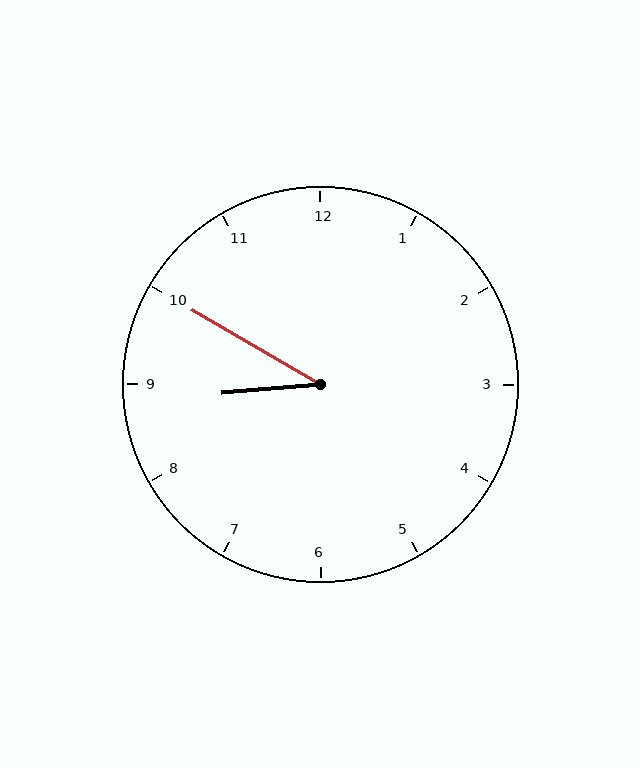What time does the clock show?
8:50.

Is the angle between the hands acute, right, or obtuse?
It is acute.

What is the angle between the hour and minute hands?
Approximately 35 degrees.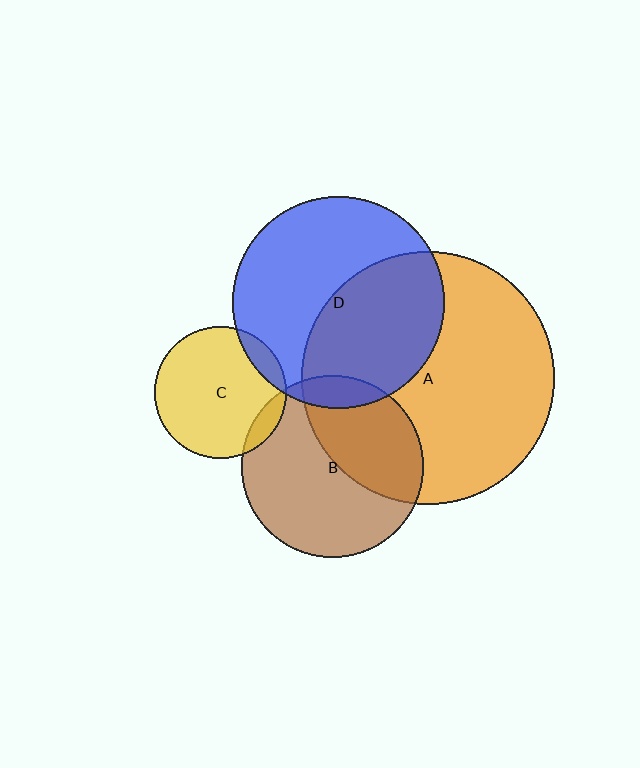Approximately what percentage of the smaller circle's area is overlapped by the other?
Approximately 10%.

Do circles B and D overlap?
Yes.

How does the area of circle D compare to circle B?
Approximately 1.4 times.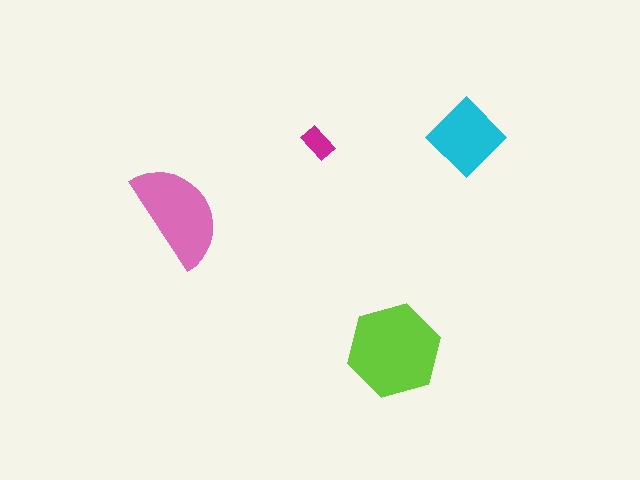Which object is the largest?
The lime hexagon.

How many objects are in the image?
There are 4 objects in the image.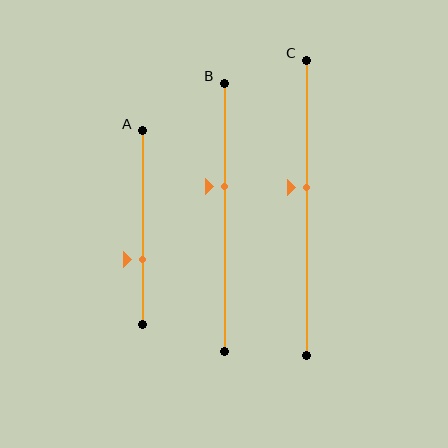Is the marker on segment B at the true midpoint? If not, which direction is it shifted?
No, the marker on segment B is shifted upward by about 12% of the segment length.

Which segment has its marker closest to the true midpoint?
Segment C has its marker closest to the true midpoint.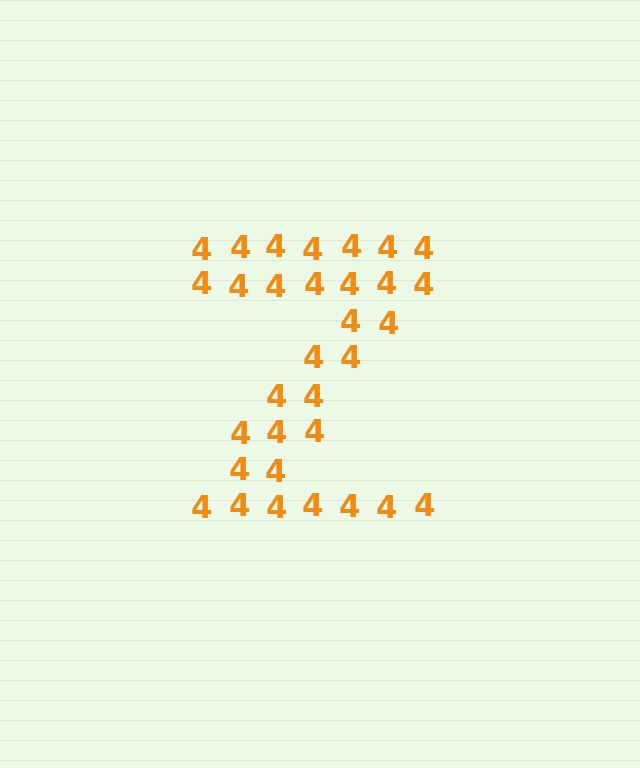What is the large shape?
The large shape is the letter Z.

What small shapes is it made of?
It is made of small digit 4's.